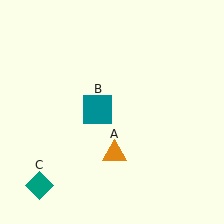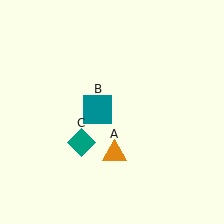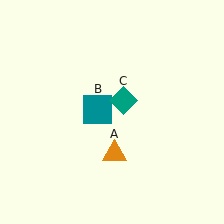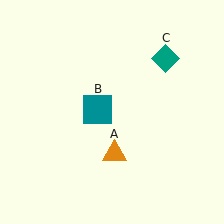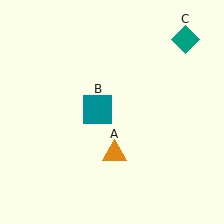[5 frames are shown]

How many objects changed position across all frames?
1 object changed position: teal diamond (object C).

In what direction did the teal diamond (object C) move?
The teal diamond (object C) moved up and to the right.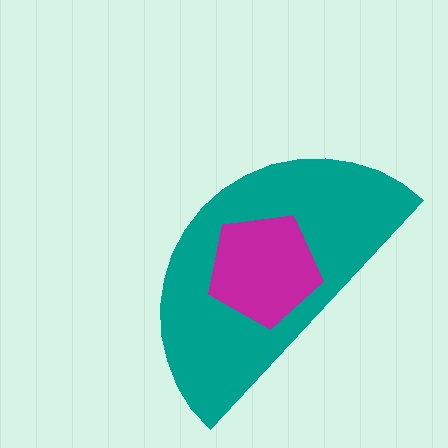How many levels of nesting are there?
2.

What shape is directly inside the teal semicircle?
The magenta pentagon.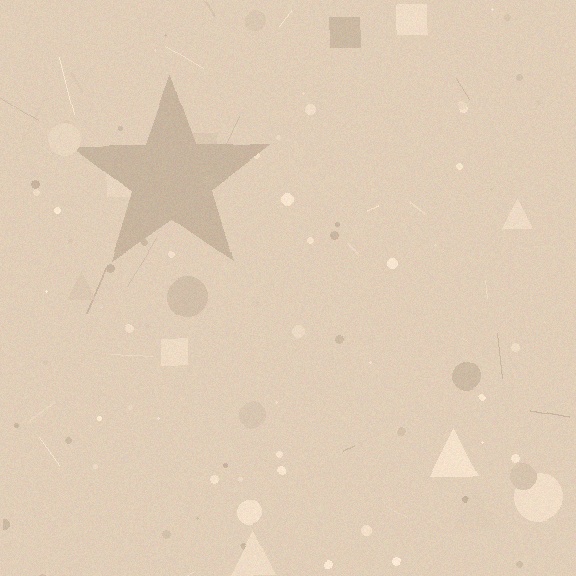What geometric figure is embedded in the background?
A star is embedded in the background.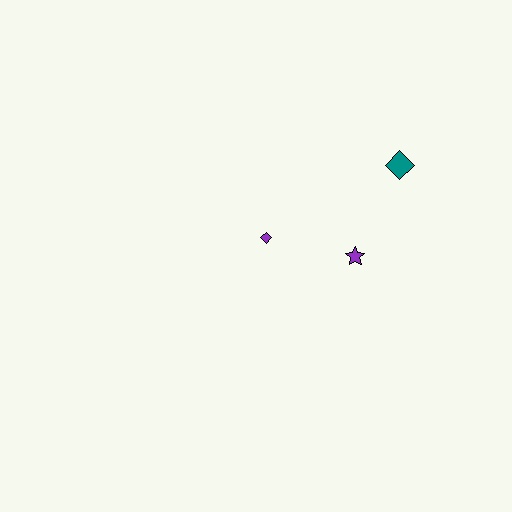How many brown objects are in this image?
There are no brown objects.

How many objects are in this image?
There are 3 objects.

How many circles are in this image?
There are no circles.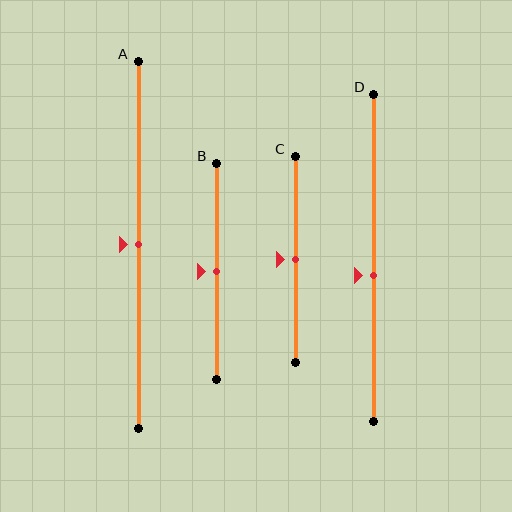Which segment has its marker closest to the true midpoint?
Segment A has its marker closest to the true midpoint.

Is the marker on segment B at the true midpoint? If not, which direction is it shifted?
Yes, the marker on segment B is at the true midpoint.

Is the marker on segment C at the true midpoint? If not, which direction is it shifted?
Yes, the marker on segment C is at the true midpoint.